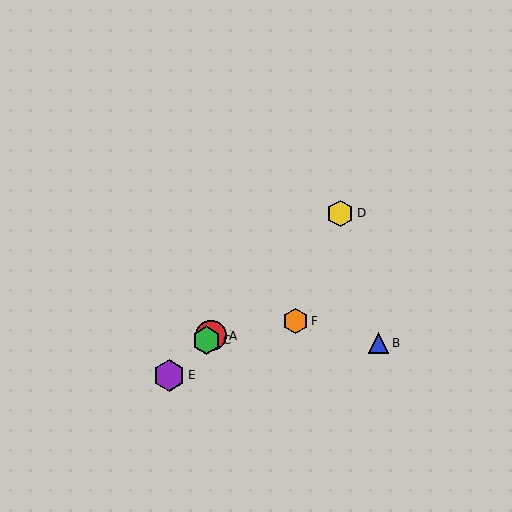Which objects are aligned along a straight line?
Objects A, C, D, E are aligned along a straight line.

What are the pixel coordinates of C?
Object C is at (206, 340).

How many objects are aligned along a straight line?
4 objects (A, C, D, E) are aligned along a straight line.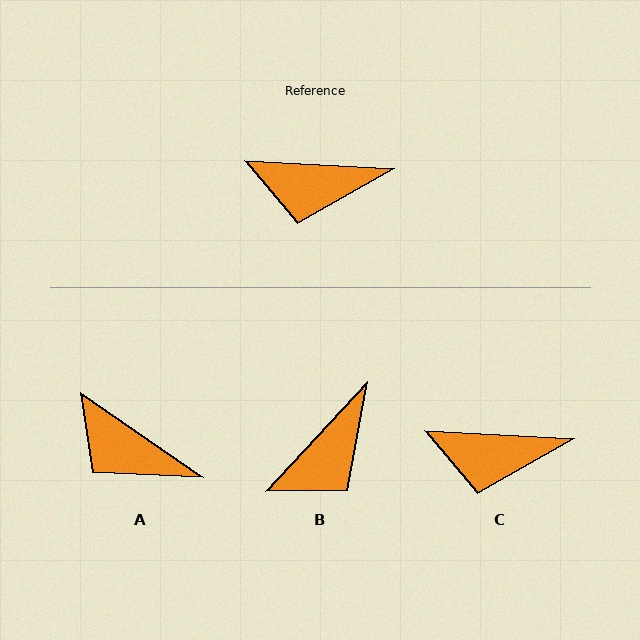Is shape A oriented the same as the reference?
No, it is off by about 32 degrees.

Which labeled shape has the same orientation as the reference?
C.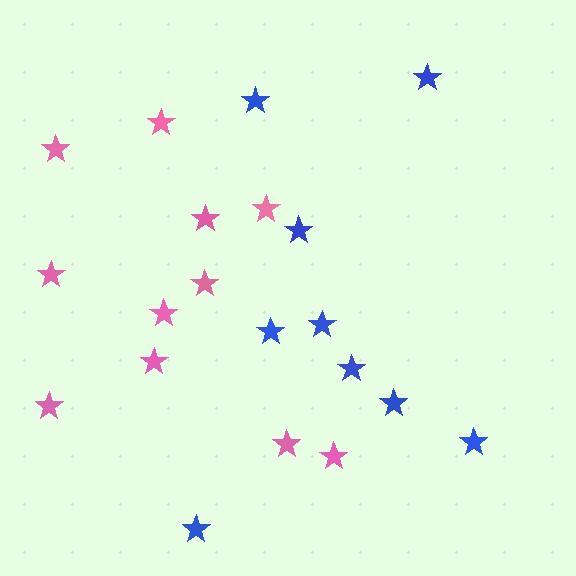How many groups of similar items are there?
There are 2 groups: one group of pink stars (11) and one group of blue stars (9).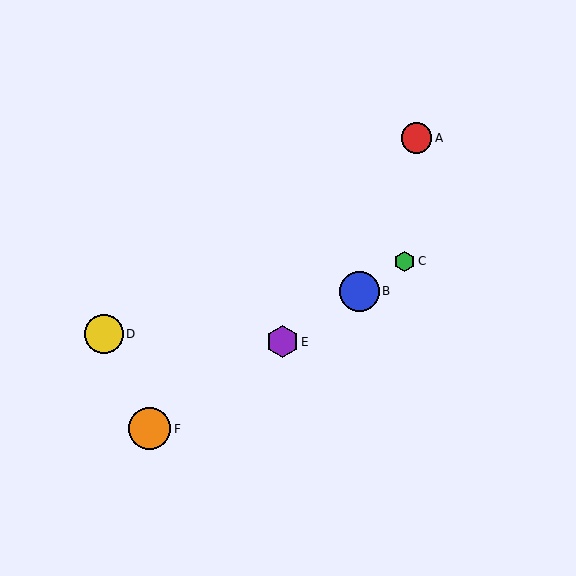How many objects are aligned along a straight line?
4 objects (B, C, E, F) are aligned along a straight line.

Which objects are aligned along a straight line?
Objects B, C, E, F are aligned along a straight line.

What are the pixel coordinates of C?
Object C is at (405, 261).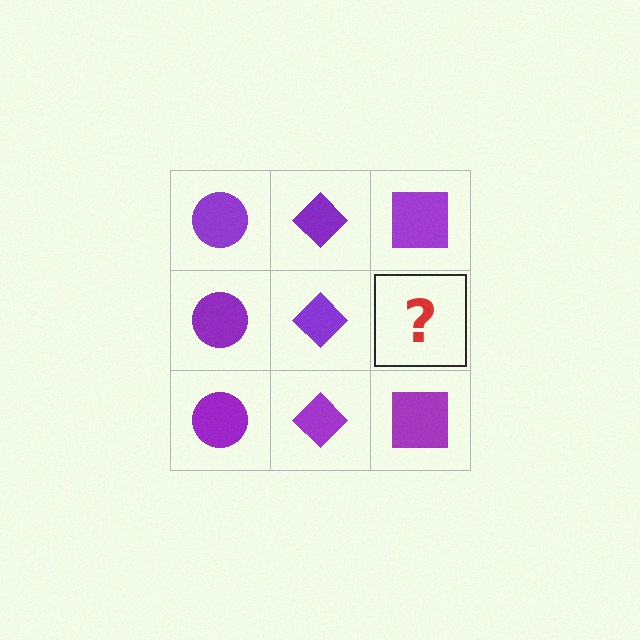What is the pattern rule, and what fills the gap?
The rule is that each column has a consistent shape. The gap should be filled with a purple square.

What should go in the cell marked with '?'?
The missing cell should contain a purple square.